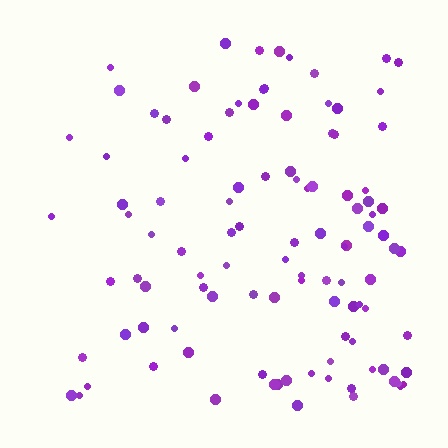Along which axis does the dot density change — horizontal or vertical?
Horizontal.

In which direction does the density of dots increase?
From left to right, with the right side densest.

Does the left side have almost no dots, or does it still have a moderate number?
Still a moderate number, just noticeably fewer than the right.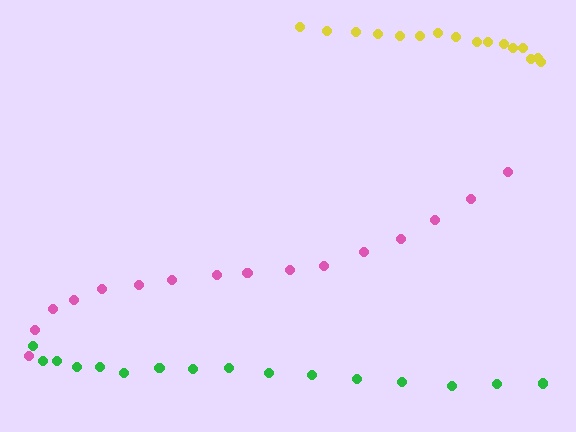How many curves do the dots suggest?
There are 3 distinct paths.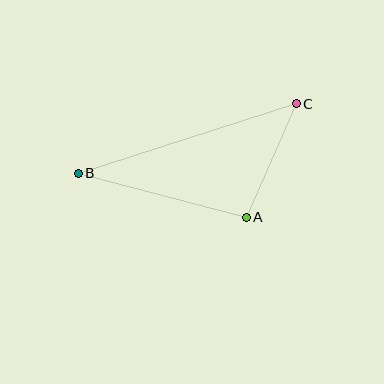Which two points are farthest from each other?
Points B and C are farthest from each other.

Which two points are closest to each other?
Points A and C are closest to each other.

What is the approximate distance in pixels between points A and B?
The distance between A and B is approximately 173 pixels.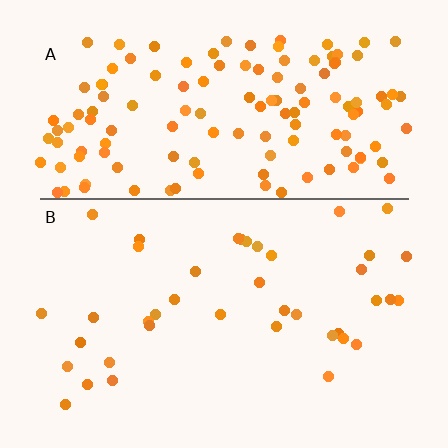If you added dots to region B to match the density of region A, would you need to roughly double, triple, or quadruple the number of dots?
Approximately triple.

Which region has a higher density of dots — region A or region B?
A (the top).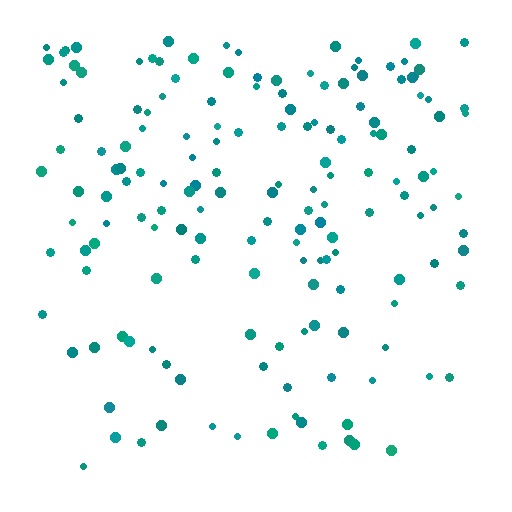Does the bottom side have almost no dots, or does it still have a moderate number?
Still a moderate number, just noticeably fewer than the top.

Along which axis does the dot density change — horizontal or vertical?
Vertical.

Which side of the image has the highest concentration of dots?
The top.